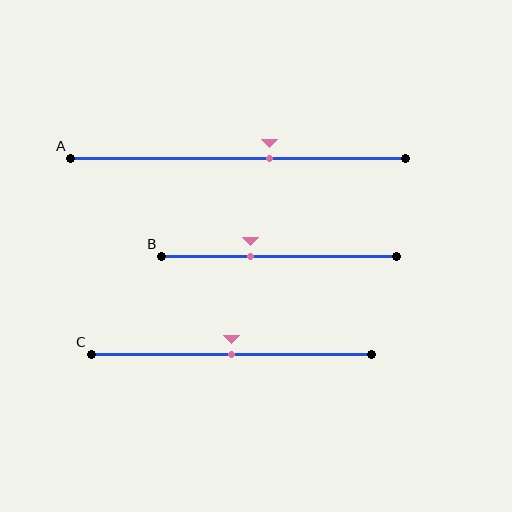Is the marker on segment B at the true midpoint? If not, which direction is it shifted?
No, the marker on segment B is shifted to the left by about 12% of the segment length.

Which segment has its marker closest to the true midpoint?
Segment C has its marker closest to the true midpoint.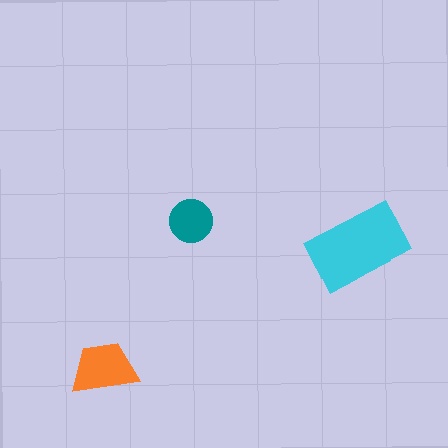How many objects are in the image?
There are 3 objects in the image.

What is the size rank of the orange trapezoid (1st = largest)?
2nd.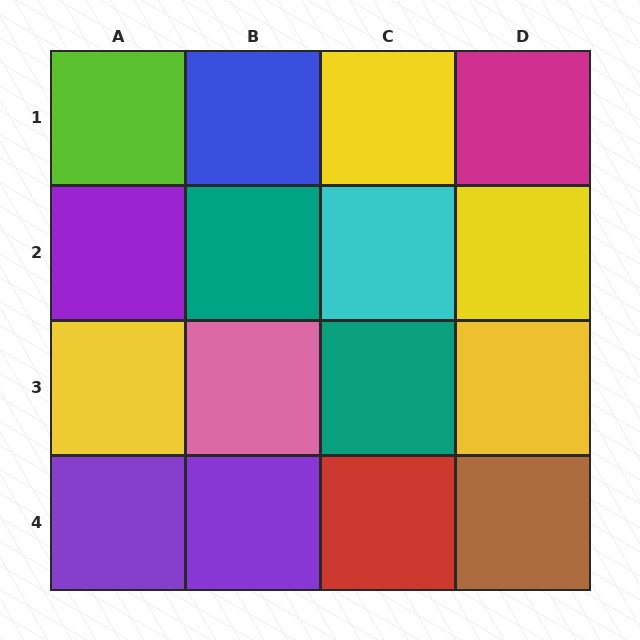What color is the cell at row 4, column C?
Red.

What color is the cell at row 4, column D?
Brown.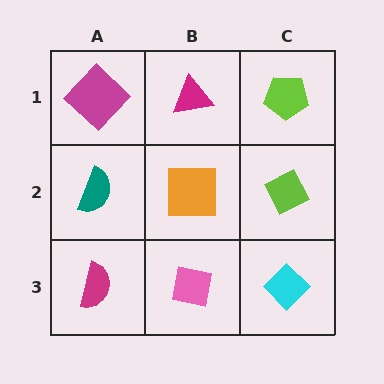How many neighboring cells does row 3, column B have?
3.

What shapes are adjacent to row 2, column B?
A magenta triangle (row 1, column B), a pink square (row 3, column B), a teal semicircle (row 2, column A), a lime diamond (row 2, column C).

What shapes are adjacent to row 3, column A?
A teal semicircle (row 2, column A), a pink square (row 3, column B).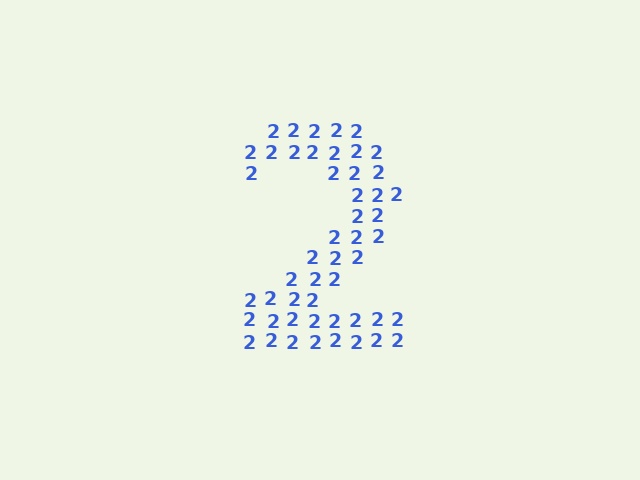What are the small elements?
The small elements are digit 2's.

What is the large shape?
The large shape is the digit 2.